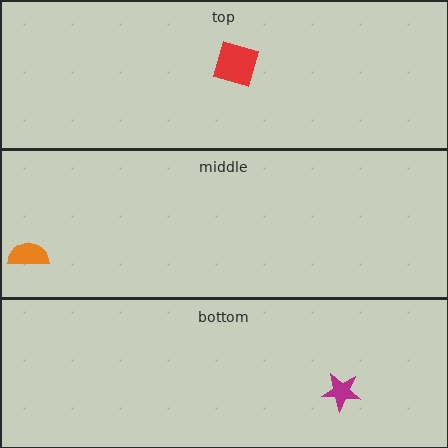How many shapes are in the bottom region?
1.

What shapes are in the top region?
The red square.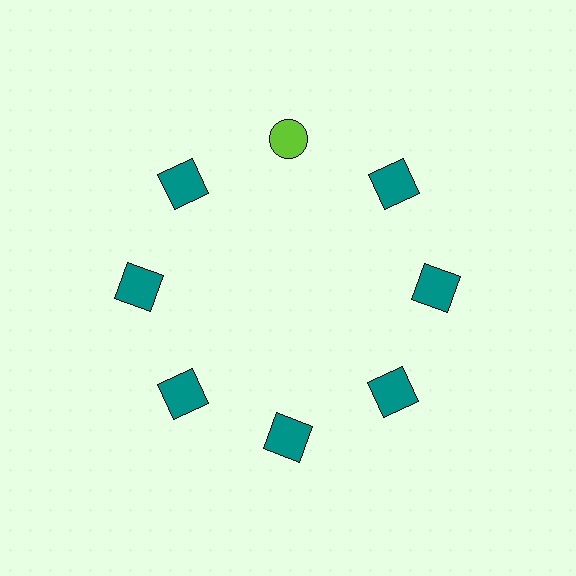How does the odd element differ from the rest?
It differs in both color (lime instead of teal) and shape (circle instead of square).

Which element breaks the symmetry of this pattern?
The lime circle at roughly the 12 o'clock position breaks the symmetry. All other shapes are teal squares.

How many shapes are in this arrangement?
There are 8 shapes arranged in a ring pattern.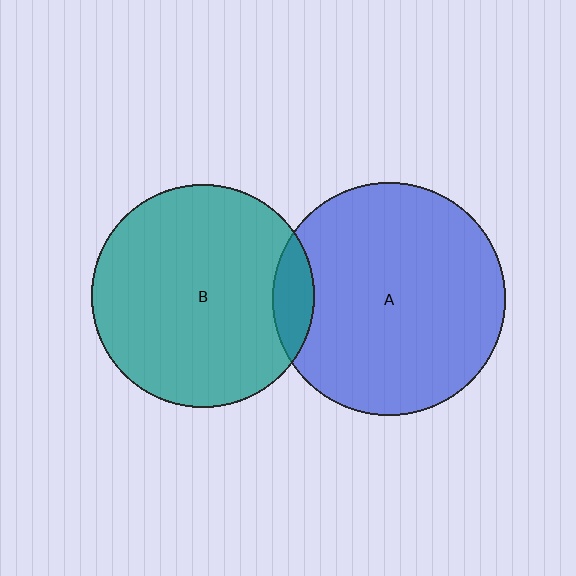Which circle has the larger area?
Circle A (blue).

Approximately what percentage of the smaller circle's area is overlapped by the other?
Approximately 10%.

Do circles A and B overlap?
Yes.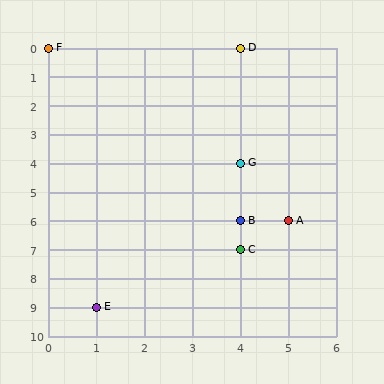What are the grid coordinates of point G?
Point G is at grid coordinates (4, 4).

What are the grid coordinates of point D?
Point D is at grid coordinates (4, 0).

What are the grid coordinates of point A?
Point A is at grid coordinates (5, 6).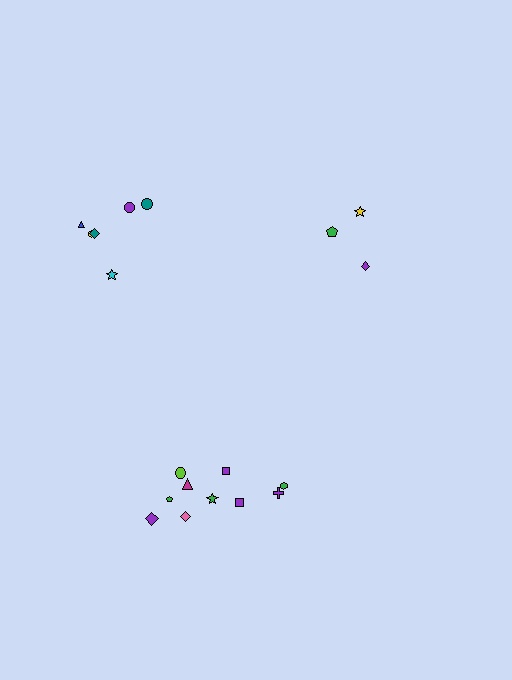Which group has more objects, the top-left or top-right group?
The top-left group.